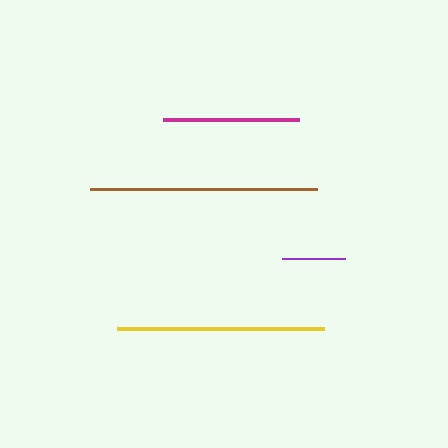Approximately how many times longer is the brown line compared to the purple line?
The brown line is approximately 3.6 times the length of the purple line.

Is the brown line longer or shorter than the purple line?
The brown line is longer than the purple line.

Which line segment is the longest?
The brown line is the longest at approximately 226 pixels.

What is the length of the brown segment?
The brown segment is approximately 226 pixels long.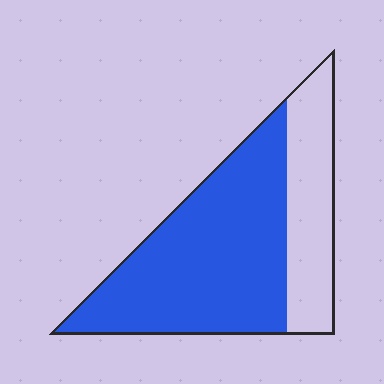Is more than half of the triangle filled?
Yes.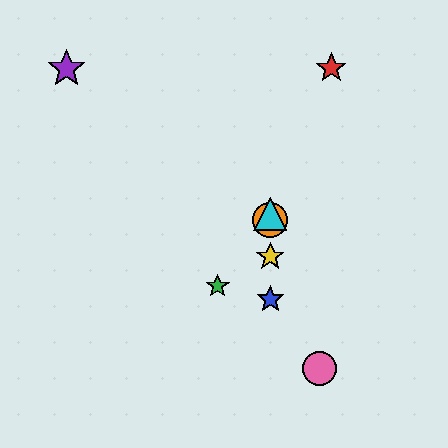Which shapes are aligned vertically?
The blue star, the yellow star, the orange circle, the cyan triangle are aligned vertically.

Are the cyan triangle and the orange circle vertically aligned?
Yes, both are at x≈270.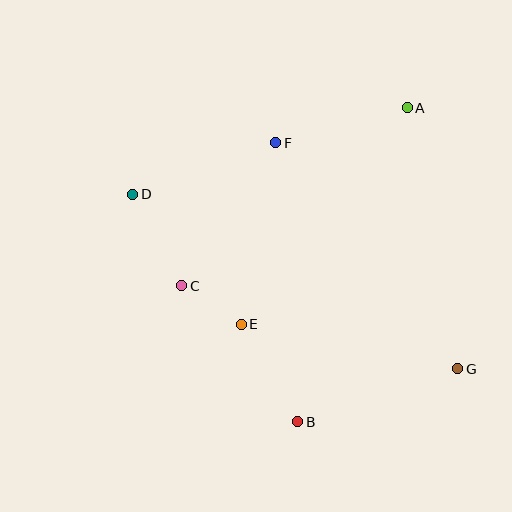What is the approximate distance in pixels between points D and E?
The distance between D and E is approximately 169 pixels.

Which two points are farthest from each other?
Points D and G are farthest from each other.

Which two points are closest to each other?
Points C and E are closest to each other.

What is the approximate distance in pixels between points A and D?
The distance between A and D is approximately 288 pixels.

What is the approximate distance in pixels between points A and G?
The distance between A and G is approximately 266 pixels.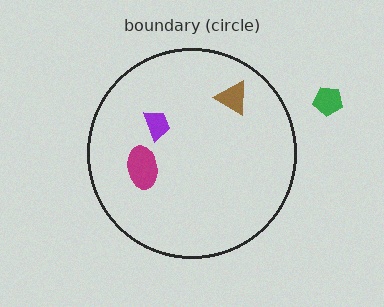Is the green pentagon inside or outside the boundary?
Outside.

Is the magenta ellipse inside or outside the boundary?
Inside.